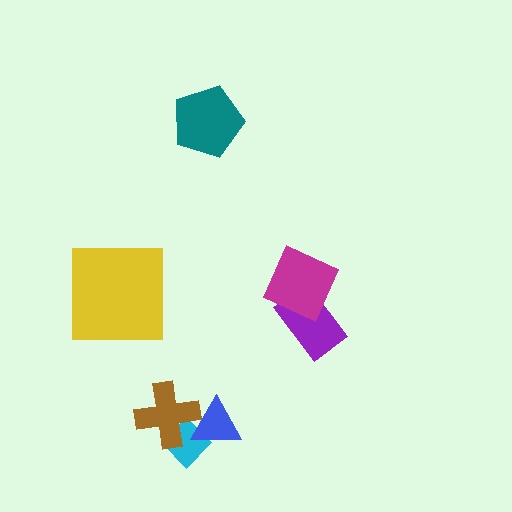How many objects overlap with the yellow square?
0 objects overlap with the yellow square.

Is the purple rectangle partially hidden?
Yes, it is partially covered by another shape.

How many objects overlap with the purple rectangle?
1 object overlaps with the purple rectangle.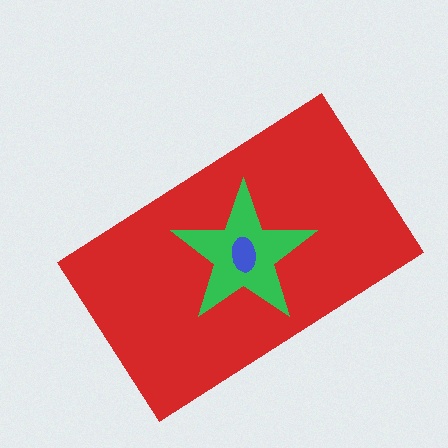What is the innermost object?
The blue ellipse.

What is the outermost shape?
The red rectangle.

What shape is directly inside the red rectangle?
The green star.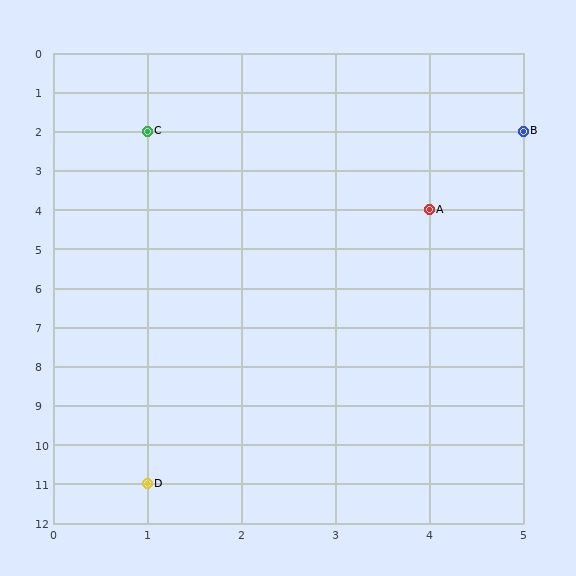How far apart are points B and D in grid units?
Points B and D are 4 columns and 9 rows apart (about 9.8 grid units diagonally).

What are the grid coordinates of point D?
Point D is at grid coordinates (1, 11).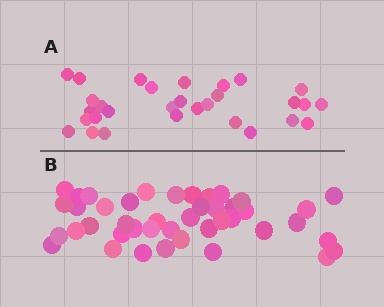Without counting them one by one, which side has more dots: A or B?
Region B (the bottom region) has more dots.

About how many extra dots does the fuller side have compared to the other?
Region B has approximately 15 more dots than region A.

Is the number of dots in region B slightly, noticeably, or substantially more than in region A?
Region B has noticeably more, but not dramatically so. The ratio is roughly 1.4 to 1.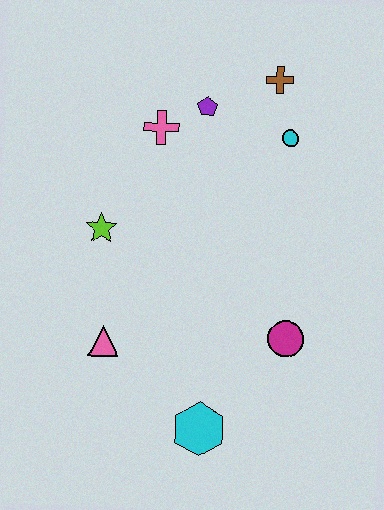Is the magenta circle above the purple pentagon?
No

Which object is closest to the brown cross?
The cyan circle is closest to the brown cross.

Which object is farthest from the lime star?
The brown cross is farthest from the lime star.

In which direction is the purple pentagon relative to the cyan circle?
The purple pentagon is to the left of the cyan circle.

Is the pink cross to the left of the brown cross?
Yes